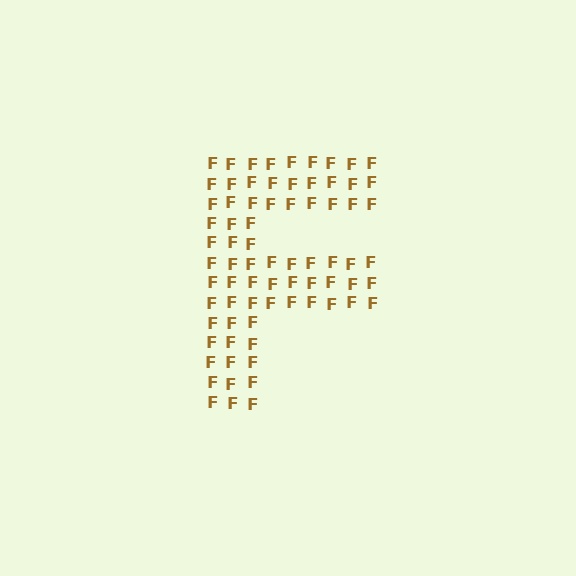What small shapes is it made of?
It is made of small letter F's.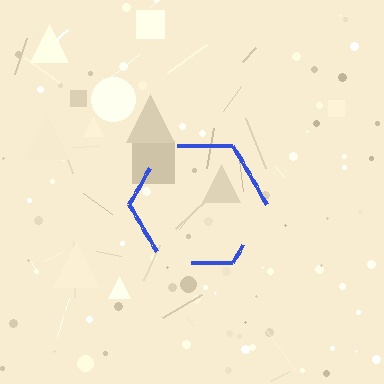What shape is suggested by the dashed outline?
The dashed outline suggests a hexagon.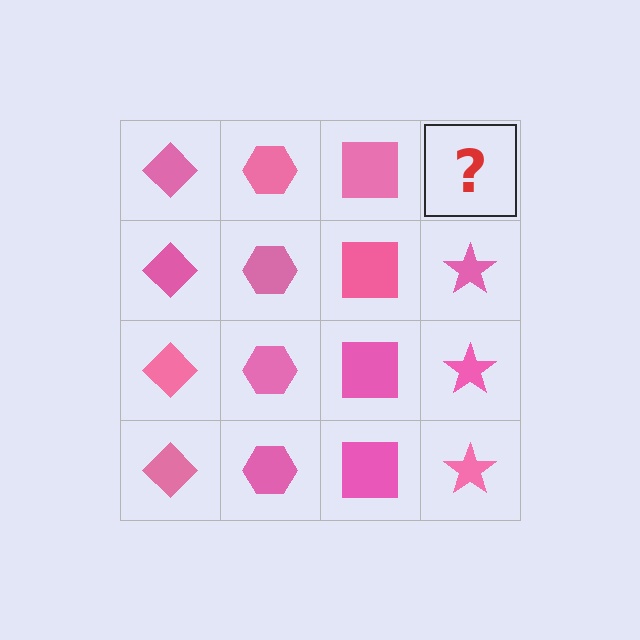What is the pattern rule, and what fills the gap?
The rule is that each column has a consistent shape. The gap should be filled with a pink star.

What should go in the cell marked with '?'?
The missing cell should contain a pink star.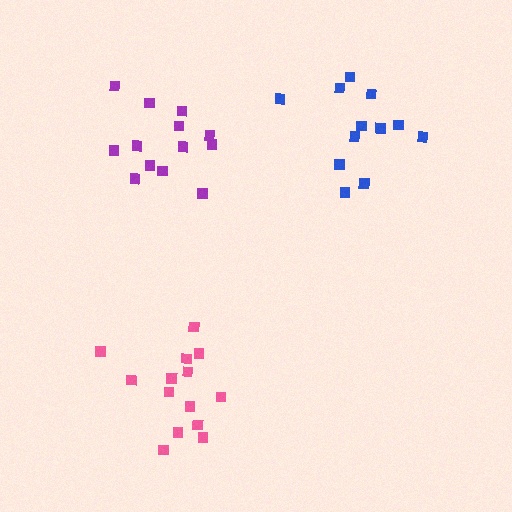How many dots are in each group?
Group 1: 14 dots, Group 2: 13 dots, Group 3: 12 dots (39 total).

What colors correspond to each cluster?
The clusters are colored: pink, purple, blue.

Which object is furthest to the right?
The blue cluster is rightmost.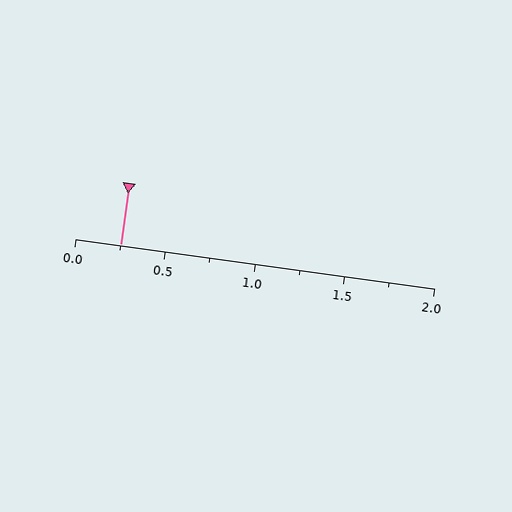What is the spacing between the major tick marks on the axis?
The major ticks are spaced 0.5 apart.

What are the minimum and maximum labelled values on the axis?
The axis runs from 0.0 to 2.0.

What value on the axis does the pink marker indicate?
The marker indicates approximately 0.25.